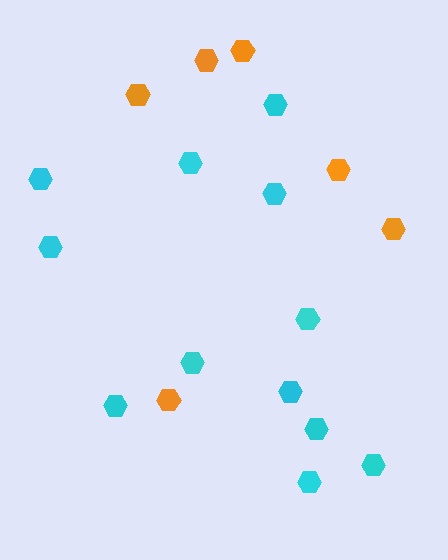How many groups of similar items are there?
There are 2 groups: one group of cyan hexagons (12) and one group of orange hexagons (6).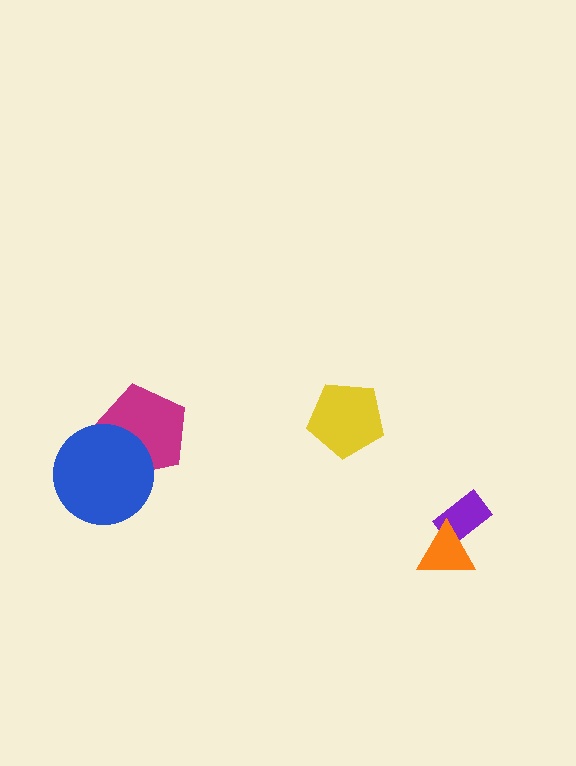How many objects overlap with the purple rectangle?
1 object overlaps with the purple rectangle.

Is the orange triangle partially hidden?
No, no other shape covers it.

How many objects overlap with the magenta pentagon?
1 object overlaps with the magenta pentagon.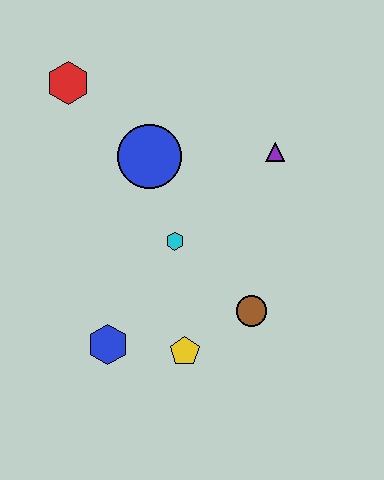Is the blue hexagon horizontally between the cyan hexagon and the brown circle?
No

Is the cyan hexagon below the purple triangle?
Yes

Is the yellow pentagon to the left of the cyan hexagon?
No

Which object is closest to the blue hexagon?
The yellow pentagon is closest to the blue hexagon.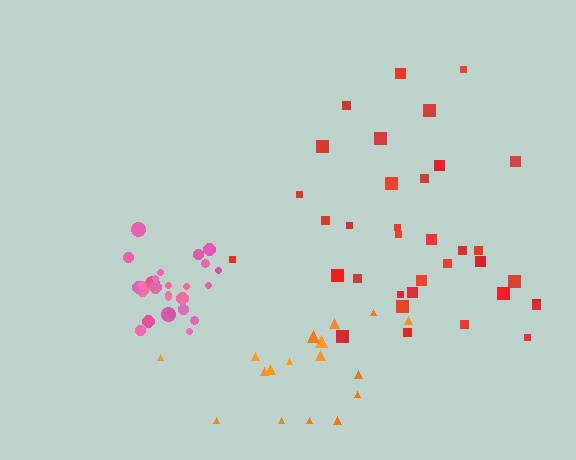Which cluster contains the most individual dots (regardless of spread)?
Red (35).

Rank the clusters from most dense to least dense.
pink, red, orange.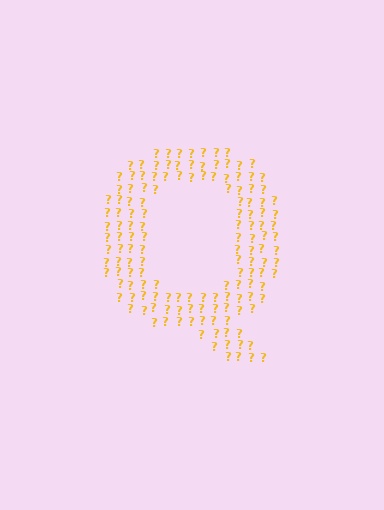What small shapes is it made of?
It is made of small question marks.